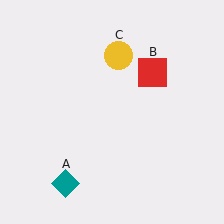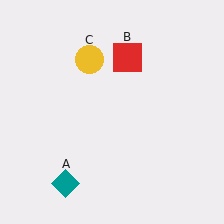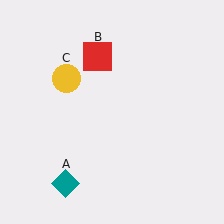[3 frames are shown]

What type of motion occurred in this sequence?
The red square (object B), yellow circle (object C) rotated counterclockwise around the center of the scene.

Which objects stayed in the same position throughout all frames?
Teal diamond (object A) remained stationary.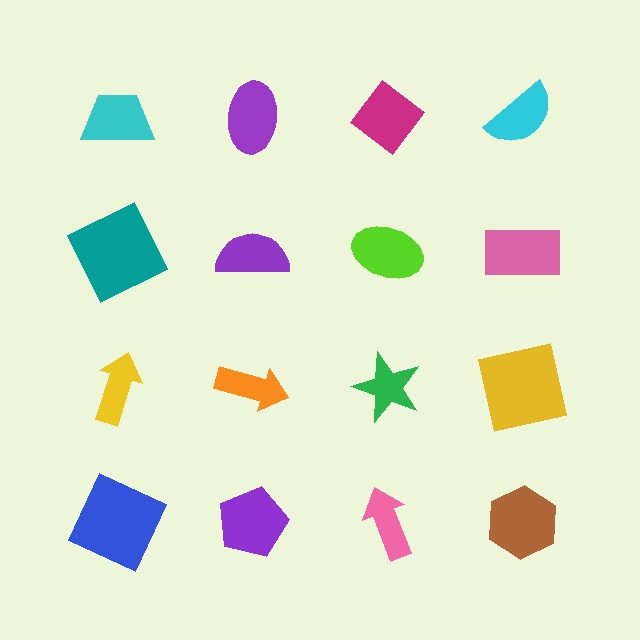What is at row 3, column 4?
A yellow square.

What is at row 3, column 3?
A green star.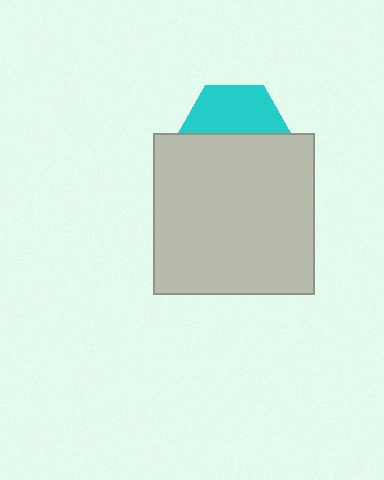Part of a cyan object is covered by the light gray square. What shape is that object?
It is a hexagon.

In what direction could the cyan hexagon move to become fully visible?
The cyan hexagon could move up. That would shift it out from behind the light gray square entirely.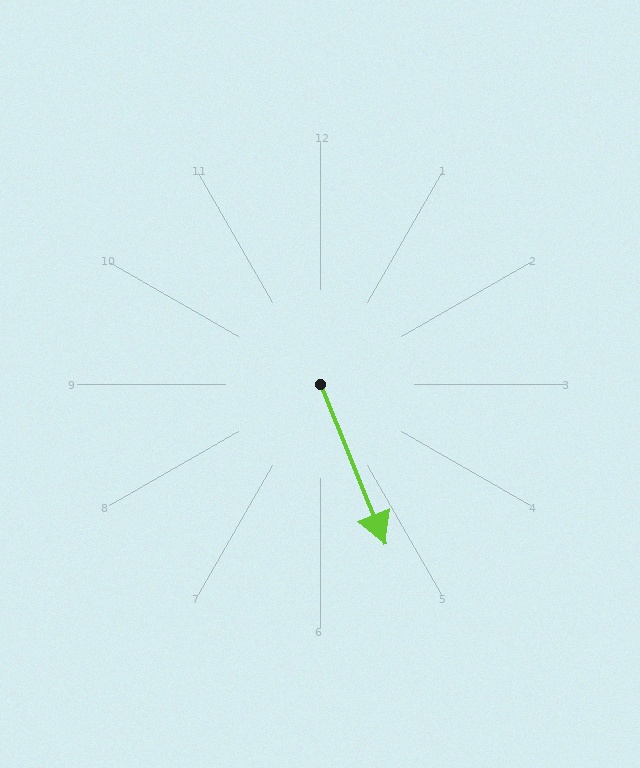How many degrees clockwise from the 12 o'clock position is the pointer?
Approximately 158 degrees.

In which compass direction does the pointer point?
South.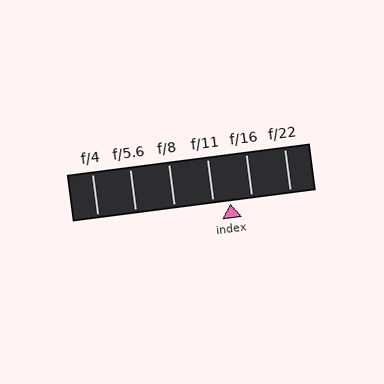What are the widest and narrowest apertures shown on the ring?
The widest aperture shown is f/4 and the narrowest is f/22.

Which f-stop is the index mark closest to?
The index mark is closest to f/11.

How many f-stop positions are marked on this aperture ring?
There are 6 f-stop positions marked.